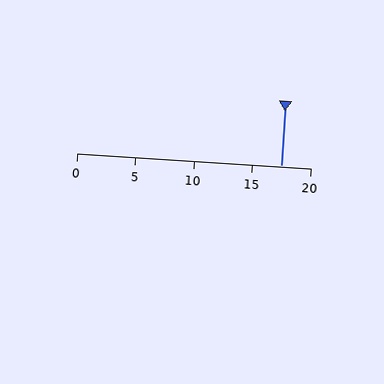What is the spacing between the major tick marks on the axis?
The major ticks are spaced 5 apart.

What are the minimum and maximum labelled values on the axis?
The axis runs from 0 to 20.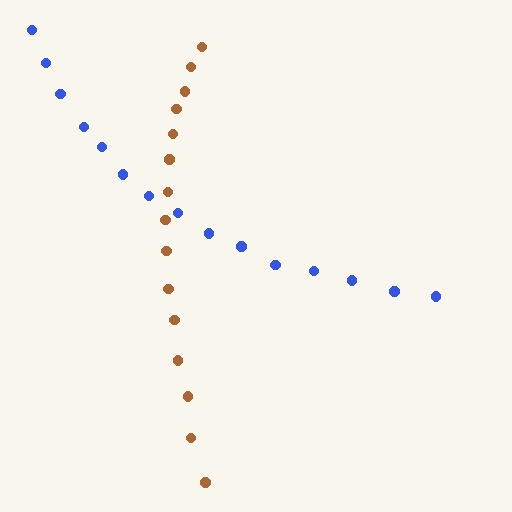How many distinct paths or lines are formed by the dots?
There are 2 distinct paths.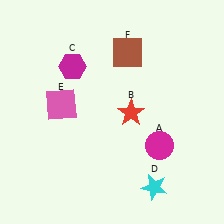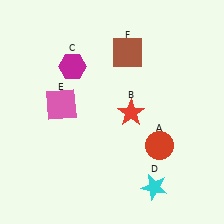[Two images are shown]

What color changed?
The circle (A) changed from magenta in Image 1 to red in Image 2.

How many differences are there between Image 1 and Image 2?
There is 1 difference between the two images.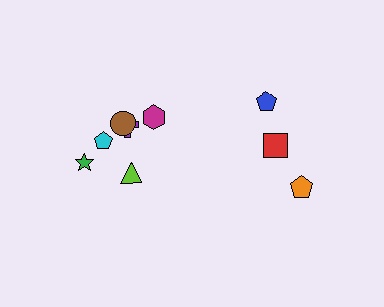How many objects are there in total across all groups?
There are 9 objects.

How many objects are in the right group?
There are 3 objects.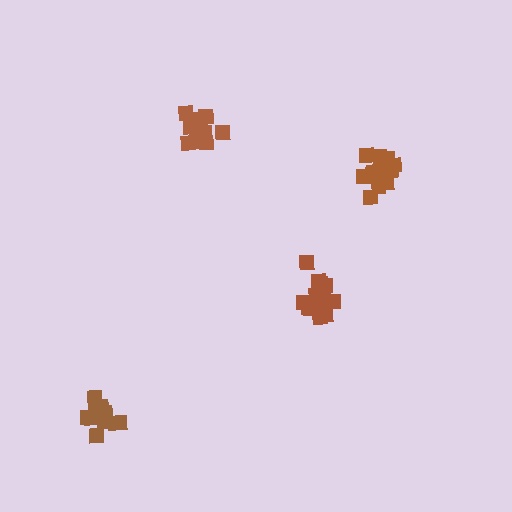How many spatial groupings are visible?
There are 4 spatial groupings.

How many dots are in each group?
Group 1: 12 dots, Group 2: 15 dots, Group 3: 11 dots, Group 4: 12 dots (50 total).